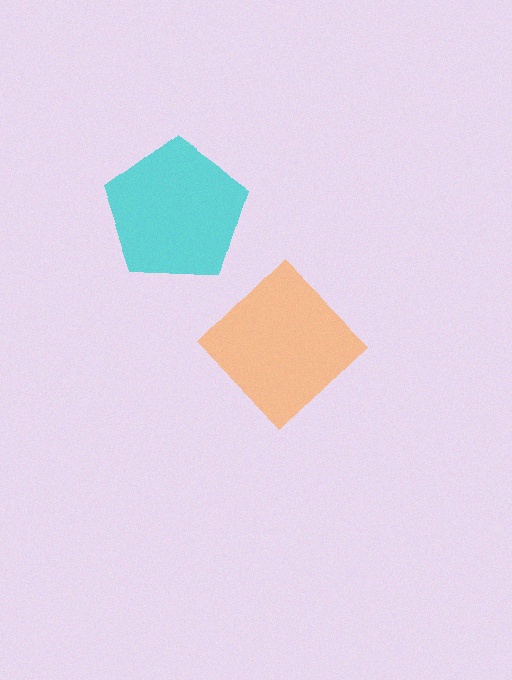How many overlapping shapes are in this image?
There are 2 overlapping shapes in the image.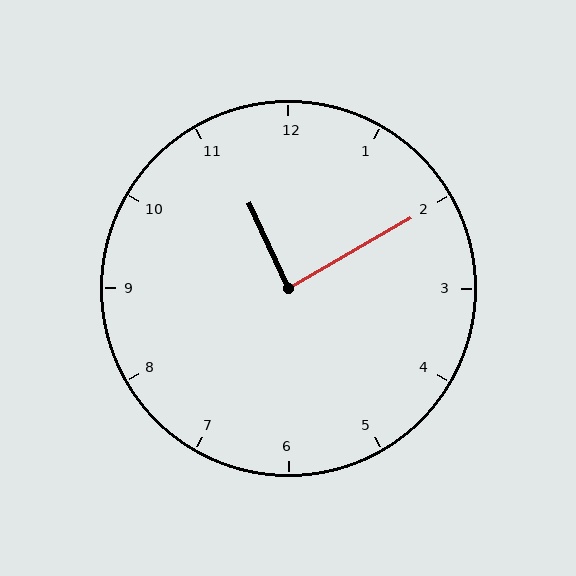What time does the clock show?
11:10.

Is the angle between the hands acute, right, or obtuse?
It is right.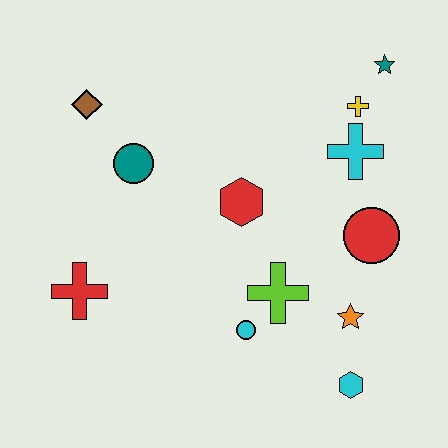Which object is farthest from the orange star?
The brown diamond is farthest from the orange star.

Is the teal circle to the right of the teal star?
No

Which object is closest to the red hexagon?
The lime cross is closest to the red hexagon.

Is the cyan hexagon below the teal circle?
Yes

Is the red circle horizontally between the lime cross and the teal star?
Yes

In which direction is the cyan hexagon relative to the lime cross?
The cyan hexagon is below the lime cross.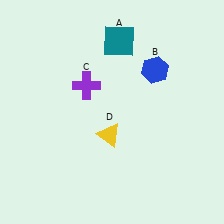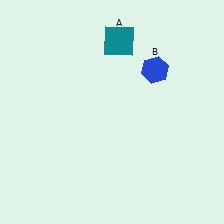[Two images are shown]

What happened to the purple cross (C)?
The purple cross (C) was removed in Image 2. It was in the top-left area of Image 1.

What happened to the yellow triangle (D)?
The yellow triangle (D) was removed in Image 2. It was in the bottom-left area of Image 1.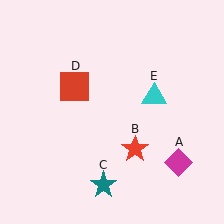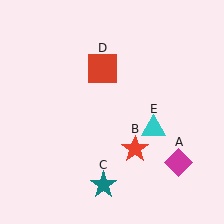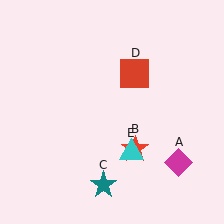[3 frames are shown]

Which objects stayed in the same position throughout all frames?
Magenta diamond (object A) and red star (object B) and teal star (object C) remained stationary.